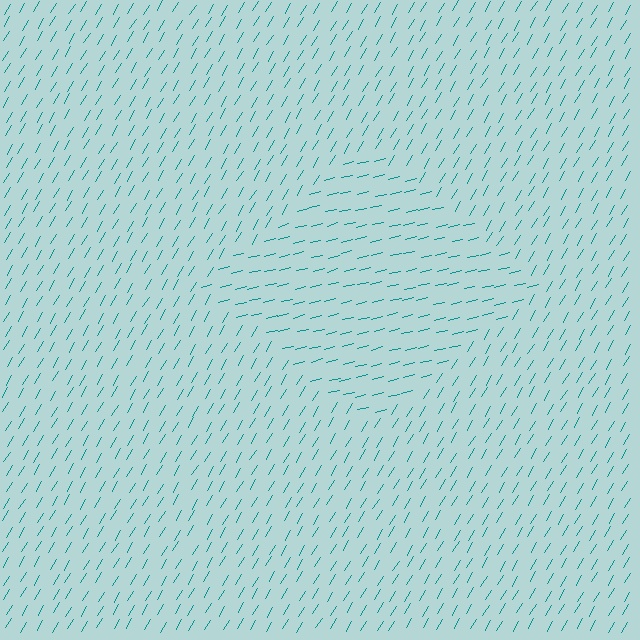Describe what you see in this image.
The image is filled with small teal line segments. A diamond region in the image has lines oriented differently from the surrounding lines, creating a visible texture boundary.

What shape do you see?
I see a diamond.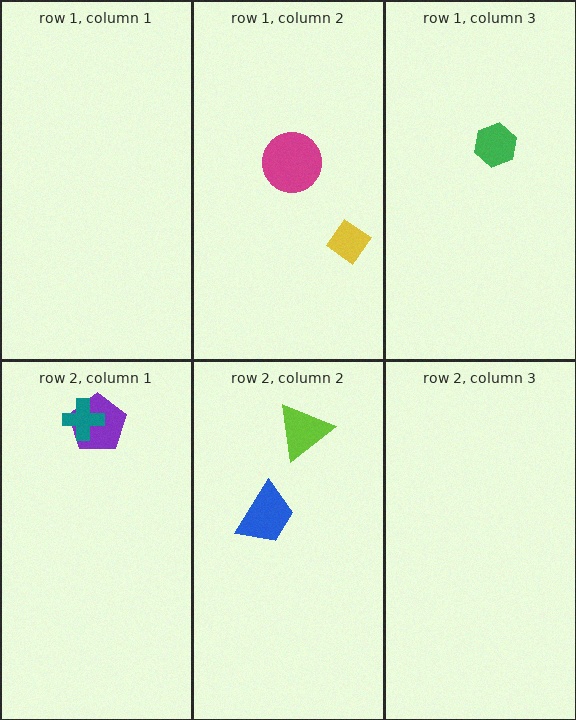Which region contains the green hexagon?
The row 1, column 3 region.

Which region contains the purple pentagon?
The row 2, column 1 region.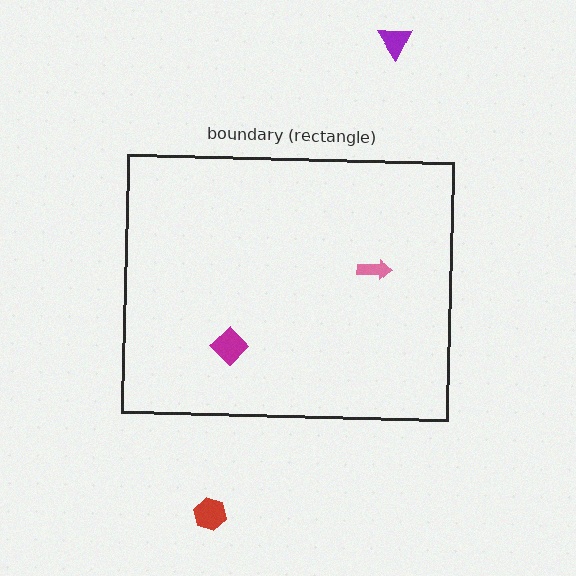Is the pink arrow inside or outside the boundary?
Inside.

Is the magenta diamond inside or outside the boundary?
Inside.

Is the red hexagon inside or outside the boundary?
Outside.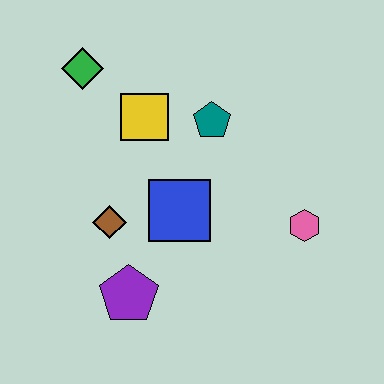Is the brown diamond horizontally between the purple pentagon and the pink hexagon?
No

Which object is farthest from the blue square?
The green diamond is farthest from the blue square.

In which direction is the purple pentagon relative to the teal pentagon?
The purple pentagon is below the teal pentagon.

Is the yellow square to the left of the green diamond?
No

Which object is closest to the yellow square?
The teal pentagon is closest to the yellow square.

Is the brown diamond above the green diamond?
No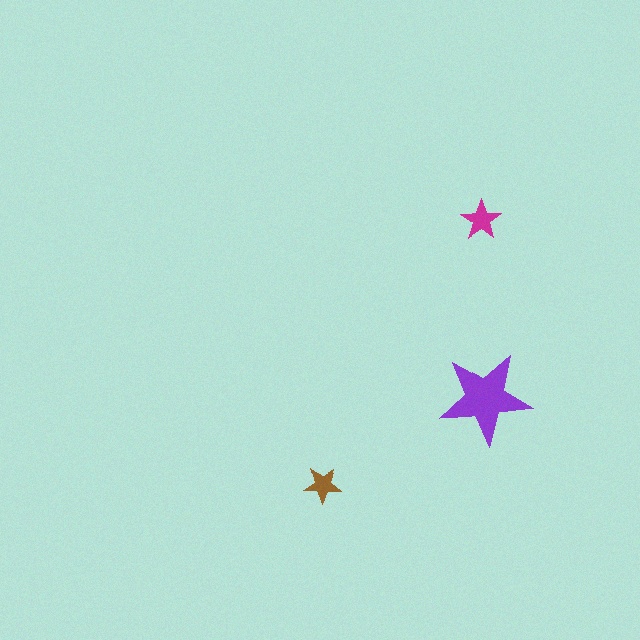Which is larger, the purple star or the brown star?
The purple one.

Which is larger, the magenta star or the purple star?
The purple one.